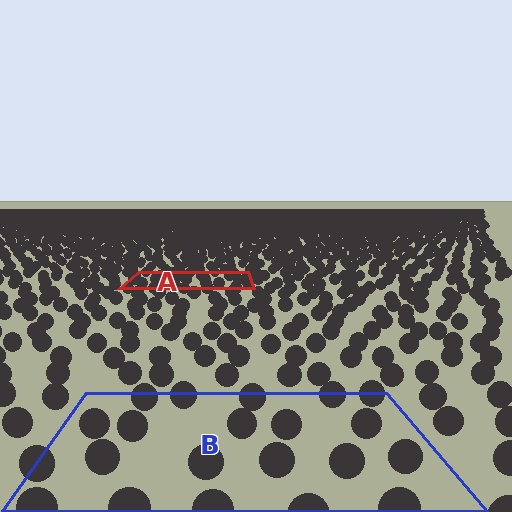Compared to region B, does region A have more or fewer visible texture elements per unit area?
Region A has more texture elements per unit area — they are packed more densely because it is farther away.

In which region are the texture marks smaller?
The texture marks are smaller in region A, because it is farther away.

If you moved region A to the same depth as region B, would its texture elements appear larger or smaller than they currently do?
They would appear larger. At a closer depth, the same texture elements are projected at a bigger on-screen size.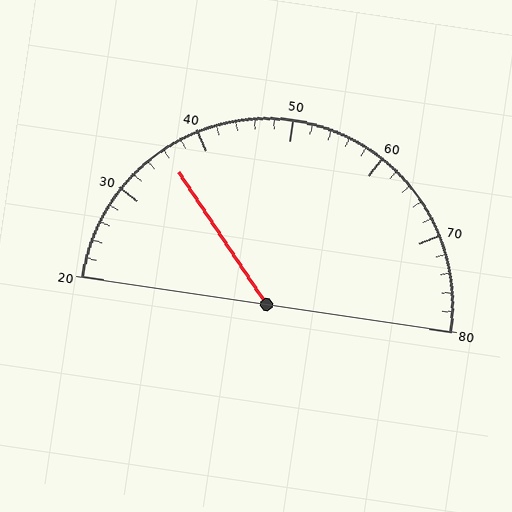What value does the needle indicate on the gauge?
The needle indicates approximately 36.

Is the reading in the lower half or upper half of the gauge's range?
The reading is in the lower half of the range (20 to 80).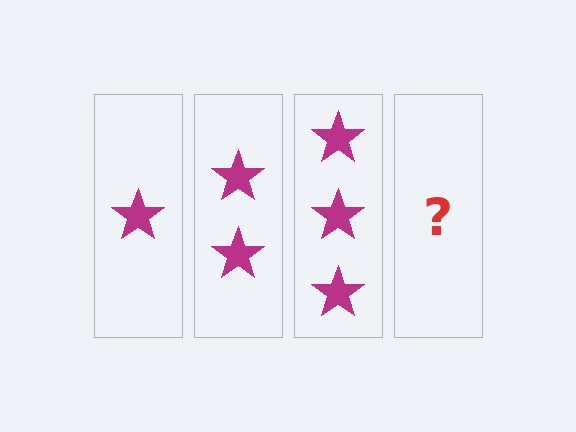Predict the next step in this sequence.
The next step is 4 stars.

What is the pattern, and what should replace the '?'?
The pattern is that each step adds one more star. The '?' should be 4 stars.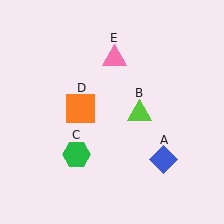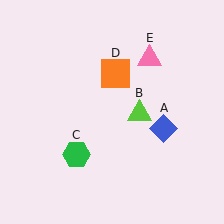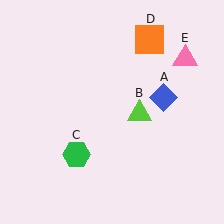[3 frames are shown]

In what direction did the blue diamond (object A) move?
The blue diamond (object A) moved up.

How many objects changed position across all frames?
3 objects changed position: blue diamond (object A), orange square (object D), pink triangle (object E).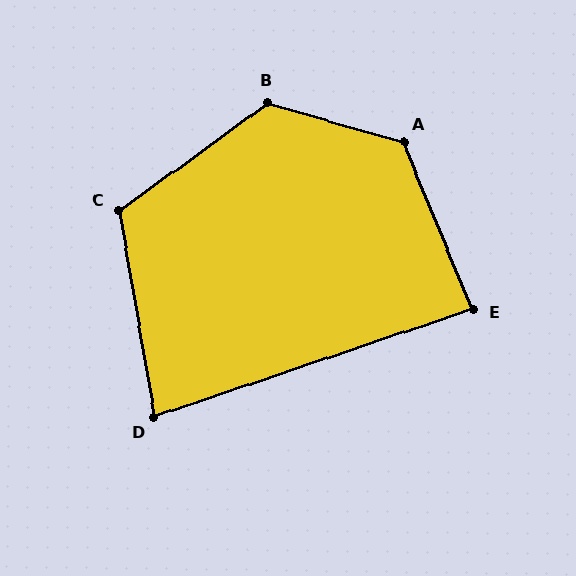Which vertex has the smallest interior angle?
D, at approximately 81 degrees.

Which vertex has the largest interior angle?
A, at approximately 129 degrees.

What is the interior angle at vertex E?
Approximately 86 degrees (approximately right).